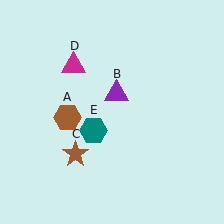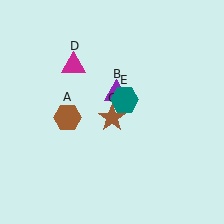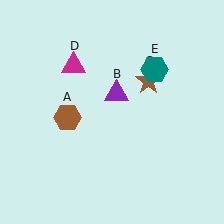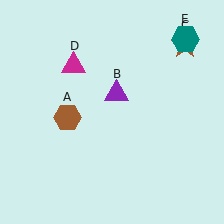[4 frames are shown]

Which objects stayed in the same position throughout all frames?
Brown hexagon (object A) and purple triangle (object B) and magenta triangle (object D) remained stationary.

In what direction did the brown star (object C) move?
The brown star (object C) moved up and to the right.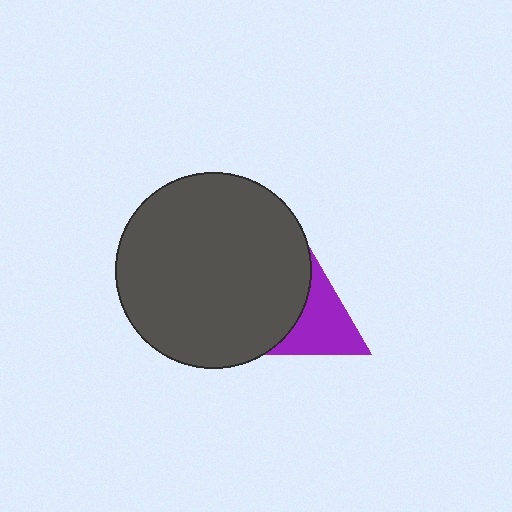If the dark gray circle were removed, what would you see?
You would see the complete purple triangle.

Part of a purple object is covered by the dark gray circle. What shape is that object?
It is a triangle.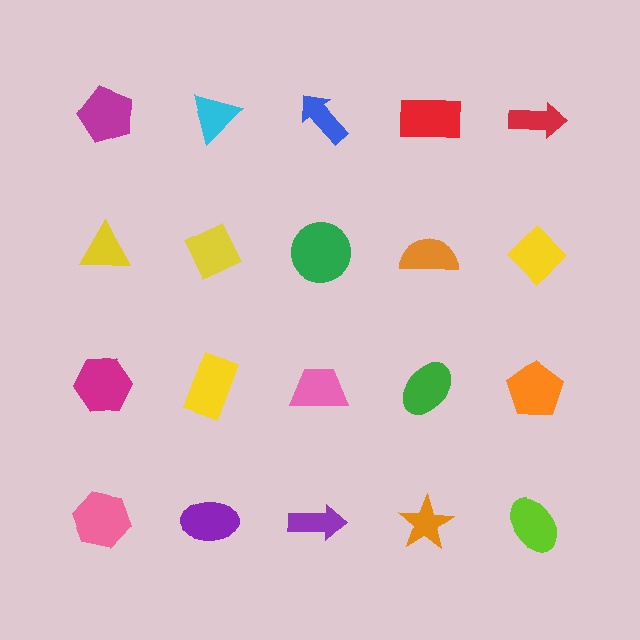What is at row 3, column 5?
An orange pentagon.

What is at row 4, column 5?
A lime ellipse.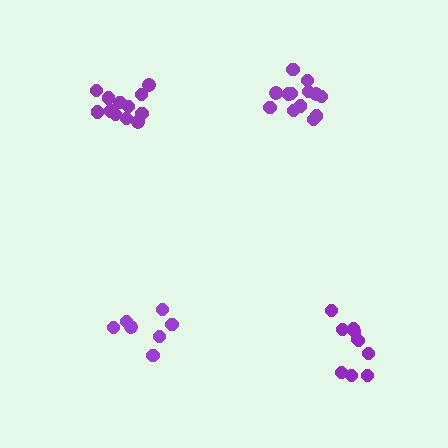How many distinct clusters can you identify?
There are 4 distinct clusters.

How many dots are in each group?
Group 1: 7 dots, Group 2: 12 dots, Group 3: 10 dots, Group 4: 13 dots (42 total).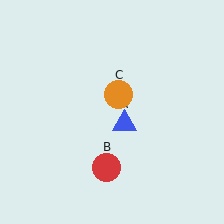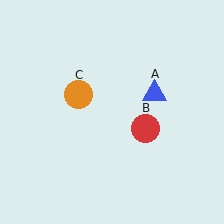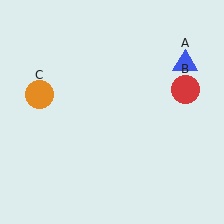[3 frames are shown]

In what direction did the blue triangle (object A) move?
The blue triangle (object A) moved up and to the right.